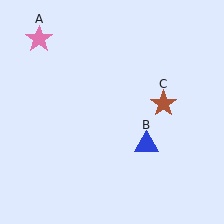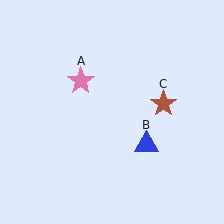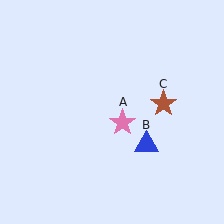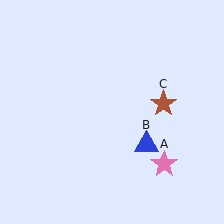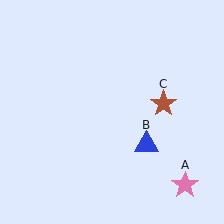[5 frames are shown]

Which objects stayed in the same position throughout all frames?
Blue triangle (object B) and brown star (object C) remained stationary.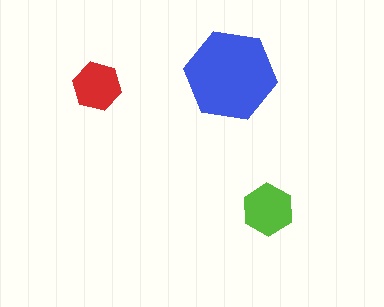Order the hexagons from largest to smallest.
the blue one, the lime one, the red one.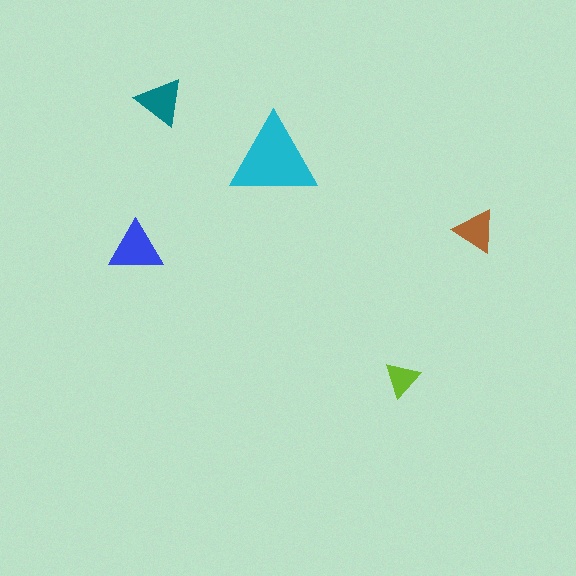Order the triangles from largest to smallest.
the cyan one, the blue one, the teal one, the brown one, the lime one.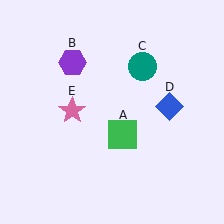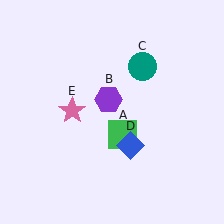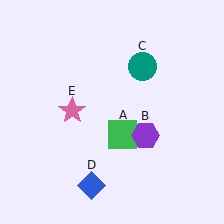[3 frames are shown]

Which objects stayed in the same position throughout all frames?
Green square (object A) and teal circle (object C) and pink star (object E) remained stationary.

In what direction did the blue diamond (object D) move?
The blue diamond (object D) moved down and to the left.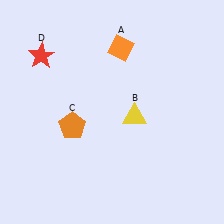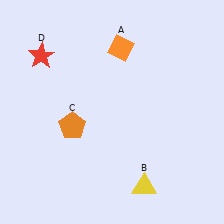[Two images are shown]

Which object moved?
The yellow triangle (B) moved down.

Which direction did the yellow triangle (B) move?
The yellow triangle (B) moved down.